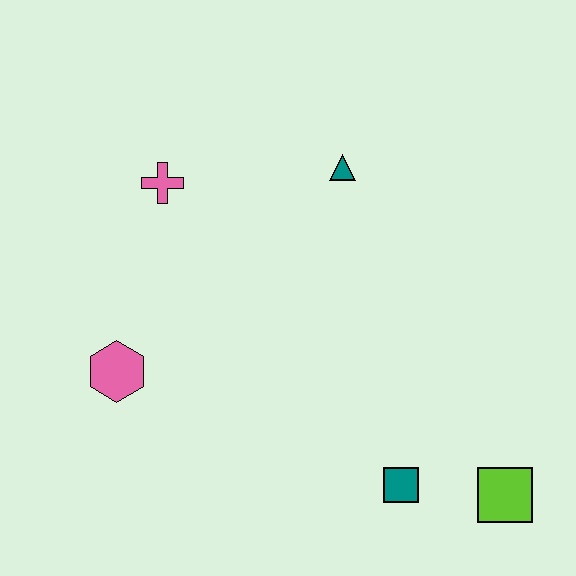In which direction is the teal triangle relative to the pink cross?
The teal triangle is to the right of the pink cross.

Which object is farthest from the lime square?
The pink cross is farthest from the lime square.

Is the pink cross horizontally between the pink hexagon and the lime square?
Yes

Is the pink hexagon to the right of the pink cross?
No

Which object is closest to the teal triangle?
The pink cross is closest to the teal triangle.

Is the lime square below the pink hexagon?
Yes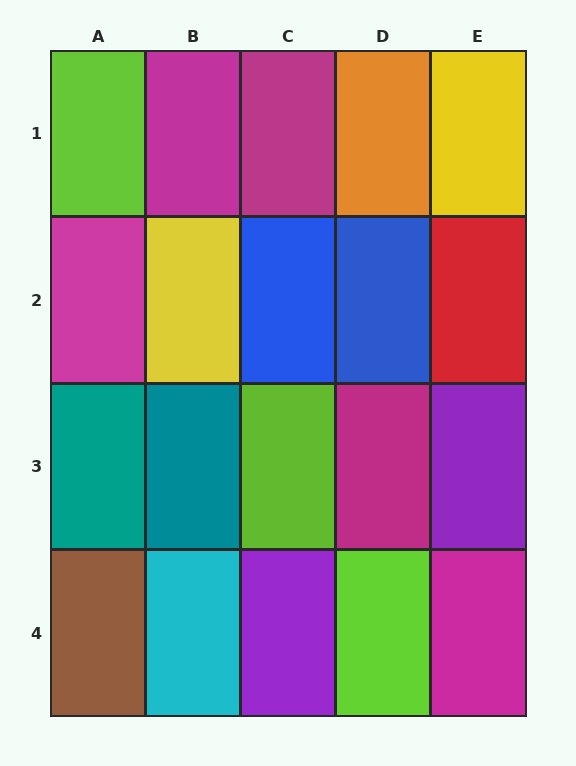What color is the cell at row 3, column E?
Purple.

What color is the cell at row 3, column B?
Teal.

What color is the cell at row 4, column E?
Magenta.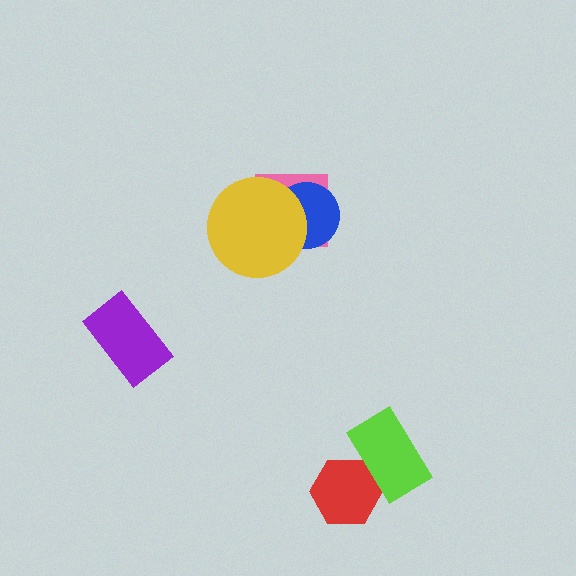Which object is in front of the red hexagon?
The lime rectangle is in front of the red hexagon.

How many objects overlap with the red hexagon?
1 object overlaps with the red hexagon.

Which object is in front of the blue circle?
The yellow circle is in front of the blue circle.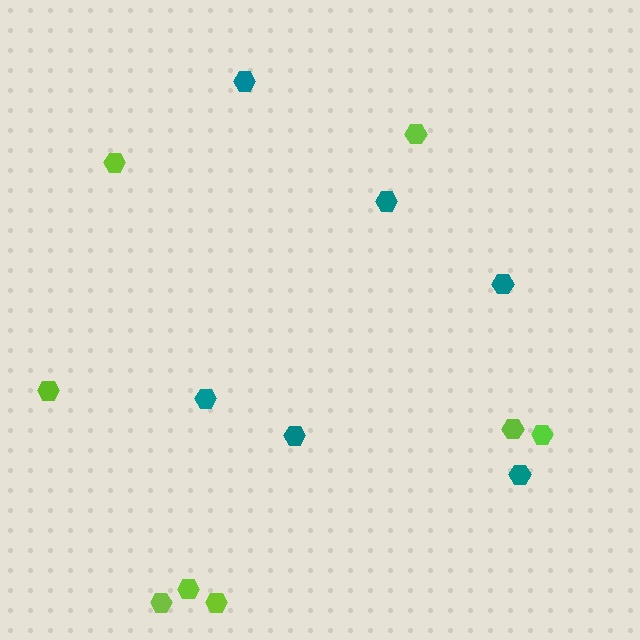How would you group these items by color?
There are 2 groups: one group of lime hexagons (8) and one group of teal hexagons (6).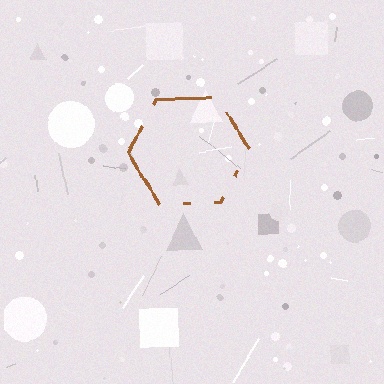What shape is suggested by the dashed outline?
The dashed outline suggests a hexagon.